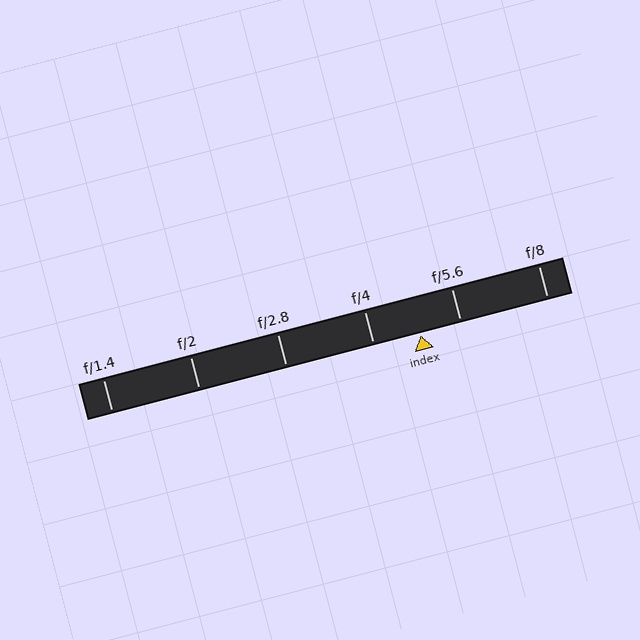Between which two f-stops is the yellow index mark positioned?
The index mark is between f/4 and f/5.6.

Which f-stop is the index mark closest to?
The index mark is closest to f/5.6.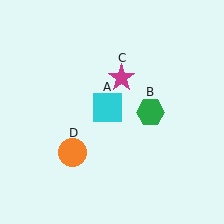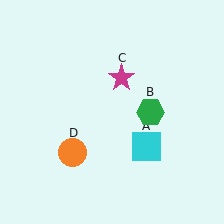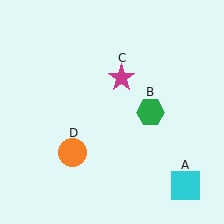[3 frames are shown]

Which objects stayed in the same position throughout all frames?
Green hexagon (object B) and magenta star (object C) and orange circle (object D) remained stationary.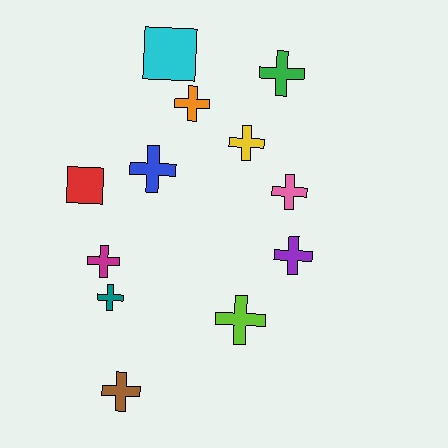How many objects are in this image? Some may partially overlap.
There are 12 objects.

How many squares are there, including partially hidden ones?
There are 2 squares.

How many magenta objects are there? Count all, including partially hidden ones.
There is 1 magenta object.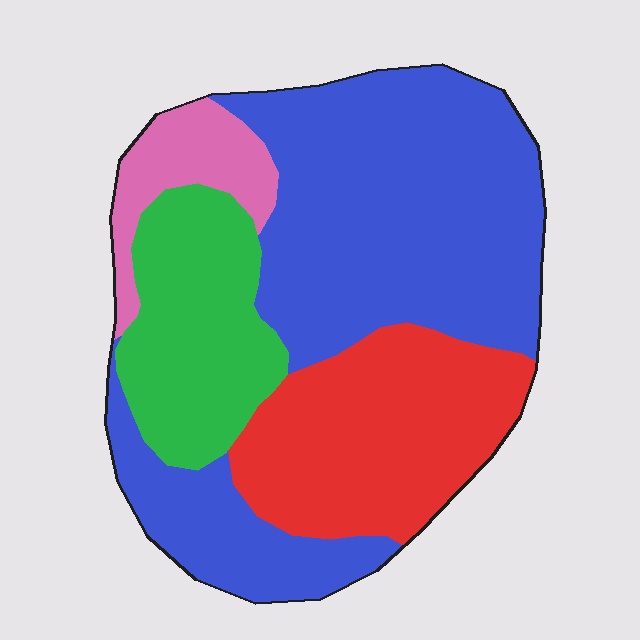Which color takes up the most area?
Blue, at roughly 50%.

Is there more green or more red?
Red.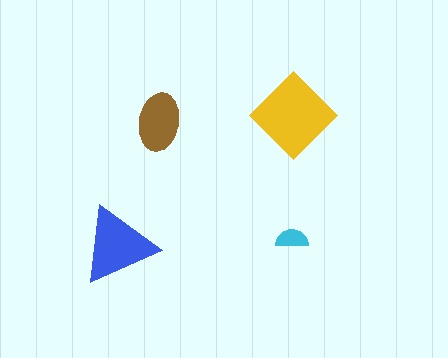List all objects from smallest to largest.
The cyan semicircle, the brown ellipse, the blue triangle, the yellow diamond.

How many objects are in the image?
There are 4 objects in the image.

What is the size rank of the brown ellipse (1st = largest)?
3rd.